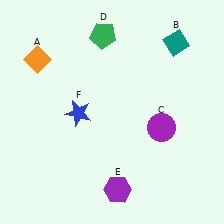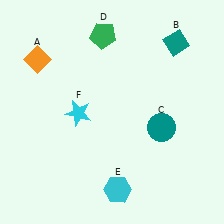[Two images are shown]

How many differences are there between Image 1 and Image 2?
There are 3 differences between the two images.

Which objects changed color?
C changed from purple to teal. E changed from purple to cyan. F changed from blue to cyan.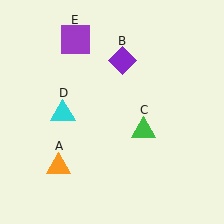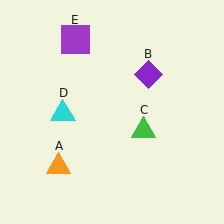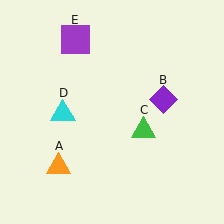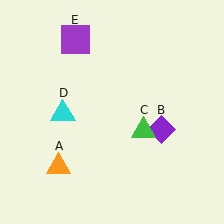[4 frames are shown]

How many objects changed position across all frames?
1 object changed position: purple diamond (object B).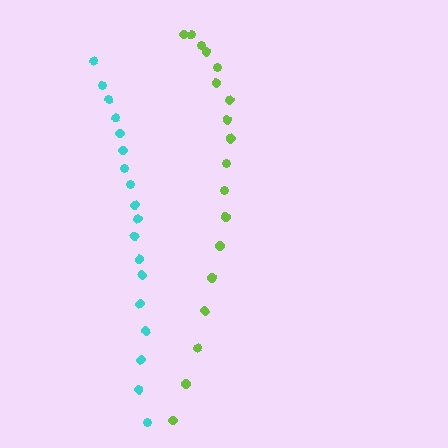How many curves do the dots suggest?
There are 2 distinct paths.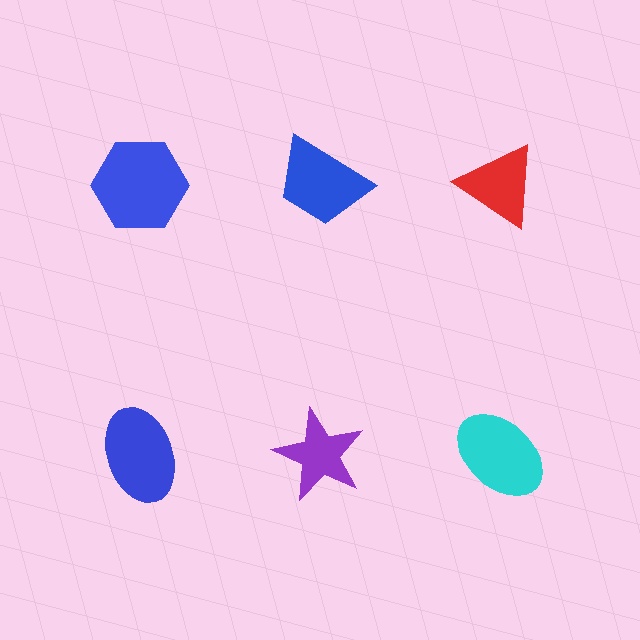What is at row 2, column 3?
A cyan ellipse.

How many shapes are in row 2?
3 shapes.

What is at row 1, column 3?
A red triangle.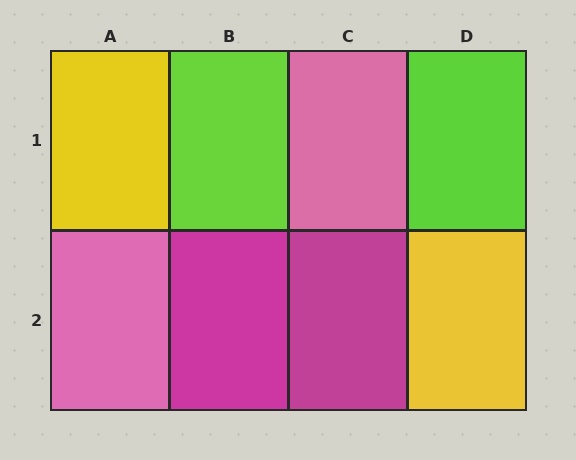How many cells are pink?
2 cells are pink.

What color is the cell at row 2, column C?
Magenta.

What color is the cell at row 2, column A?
Pink.